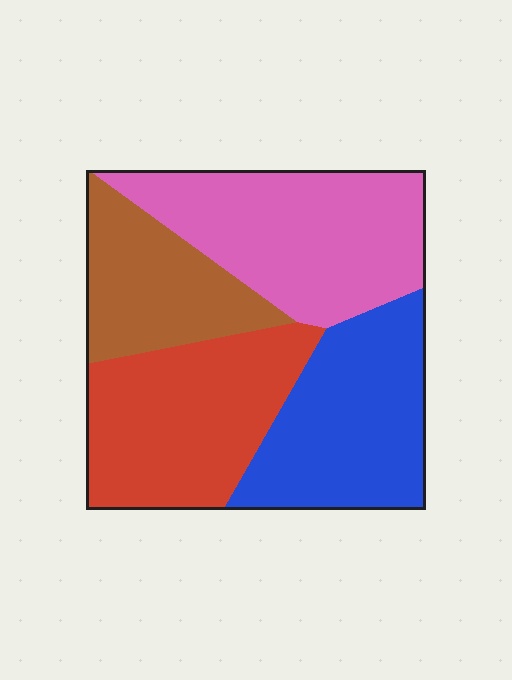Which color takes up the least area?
Brown, at roughly 20%.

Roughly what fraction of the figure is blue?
Blue takes up between a sixth and a third of the figure.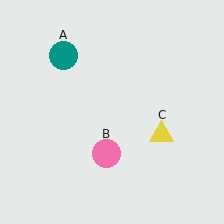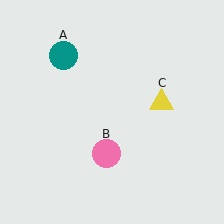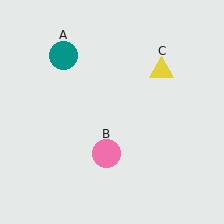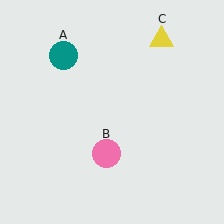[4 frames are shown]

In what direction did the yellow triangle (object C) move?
The yellow triangle (object C) moved up.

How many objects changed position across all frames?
1 object changed position: yellow triangle (object C).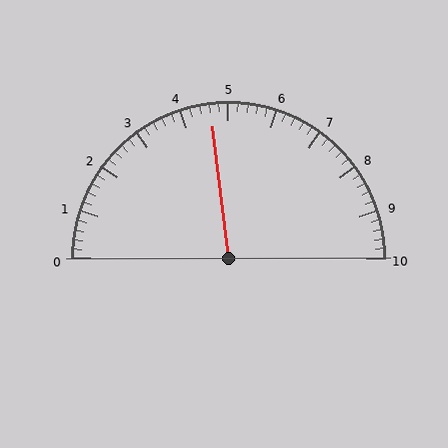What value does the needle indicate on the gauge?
The needle indicates approximately 4.6.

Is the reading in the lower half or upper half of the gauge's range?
The reading is in the lower half of the range (0 to 10).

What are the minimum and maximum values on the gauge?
The gauge ranges from 0 to 10.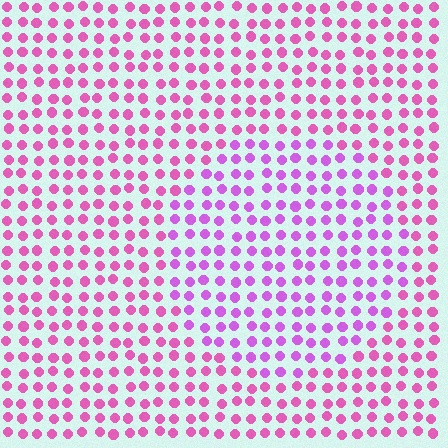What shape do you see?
I see a circle.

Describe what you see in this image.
The image is filled with small pink elements in a uniform arrangement. A circle-shaped region is visible where the elements are tinted to a slightly different hue, forming a subtle color boundary.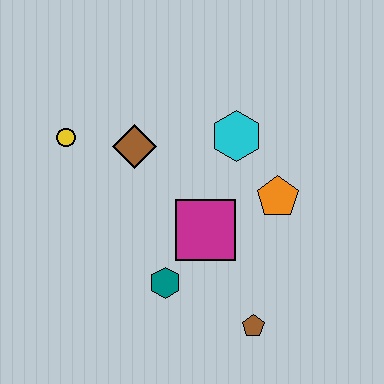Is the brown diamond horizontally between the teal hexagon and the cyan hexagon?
No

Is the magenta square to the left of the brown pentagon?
Yes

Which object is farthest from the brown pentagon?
The yellow circle is farthest from the brown pentagon.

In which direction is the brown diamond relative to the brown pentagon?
The brown diamond is above the brown pentagon.